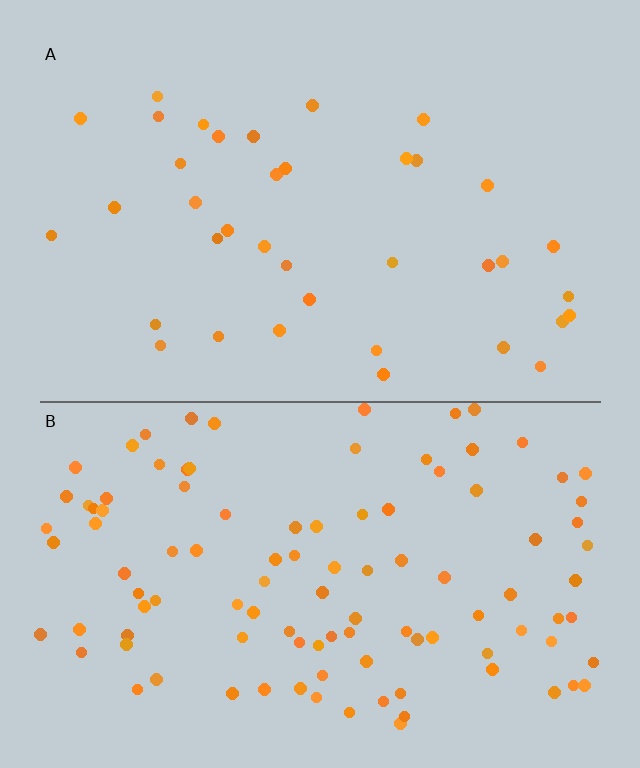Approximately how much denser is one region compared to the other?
Approximately 2.8× — region B over region A.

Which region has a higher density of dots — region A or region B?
B (the bottom).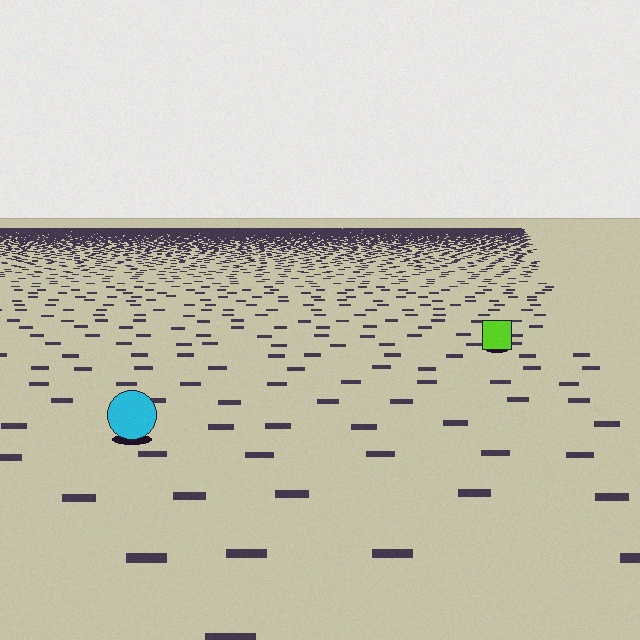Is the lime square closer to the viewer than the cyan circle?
No. The cyan circle is closer — you can tell from the texture gradient: the ground texture is coarser near it.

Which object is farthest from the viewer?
The lime square is farthest from the viewer. It appears smaller and the ground texture around it is denser.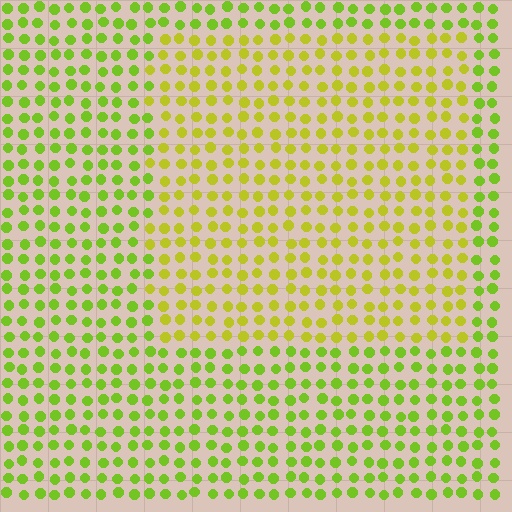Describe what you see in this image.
The image is filled with small lime elements in a uniform arrangement. A rectangle-shaped region is visible where the elements are tinted to a slightly different hue, forming a subtle color boundary.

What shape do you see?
I see a rectangle.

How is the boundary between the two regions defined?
The boundary is defined purely by a slight shift in hue (about 26 degrees). Spacing, size, and orientation are identical on both sides.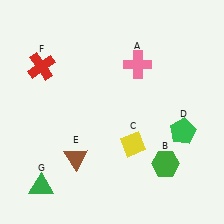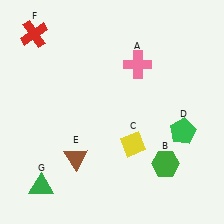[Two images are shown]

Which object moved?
The red cross (F) moved up.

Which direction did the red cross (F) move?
The red cross (F) moved up.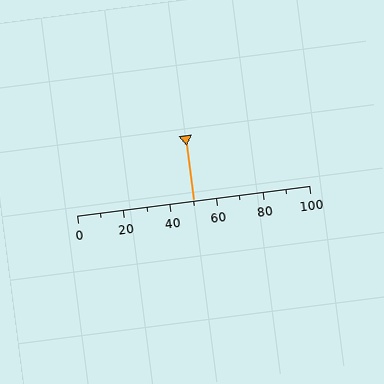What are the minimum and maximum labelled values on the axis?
The axis runs from 0 to 100.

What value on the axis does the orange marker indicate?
The marker indicates approximately 50.